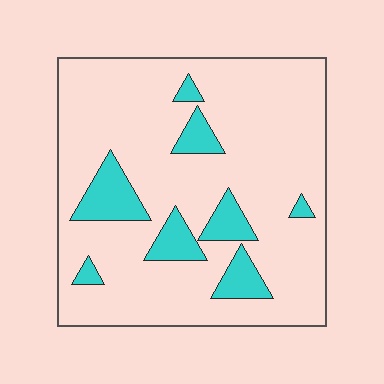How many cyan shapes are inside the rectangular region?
8.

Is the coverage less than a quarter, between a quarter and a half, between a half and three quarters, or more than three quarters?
Less than a quarter.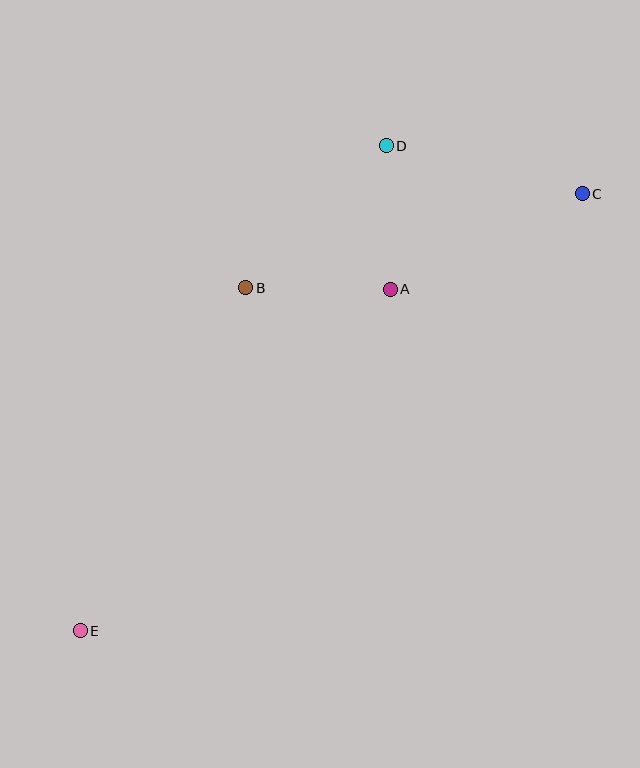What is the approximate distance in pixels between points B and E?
The distance between B and E is approximately 381 pixels.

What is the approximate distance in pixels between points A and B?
The distance between A and B is approximately 144 pixels.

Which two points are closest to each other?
Points A and D are closest to each other.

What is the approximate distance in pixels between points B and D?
The distance between B and D is approximately 200 pixels.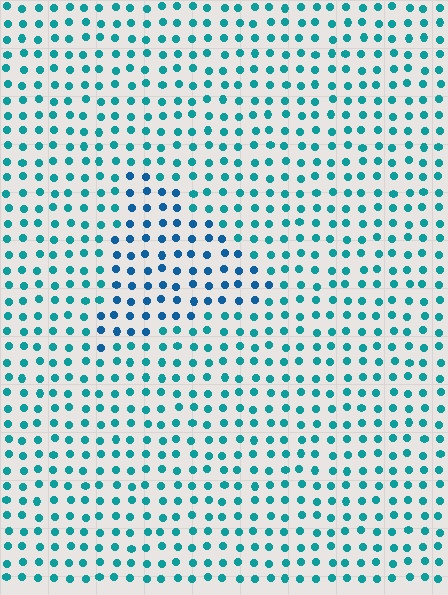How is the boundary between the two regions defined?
The boundary is defined purely by a slight shift in hue (about 27 degrees). Spacing, size, and orientation are identical on both sides.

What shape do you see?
I see a triangle.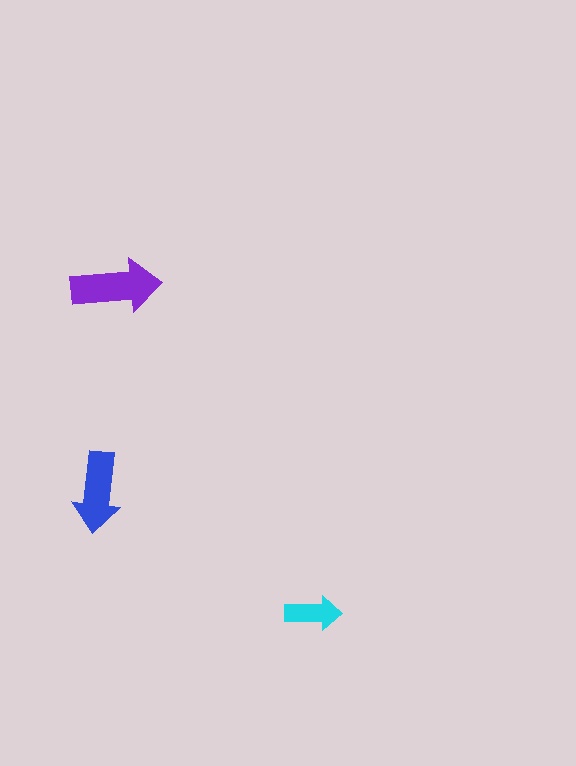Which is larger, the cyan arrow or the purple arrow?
The purple one.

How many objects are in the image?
There are 3 objects in the image.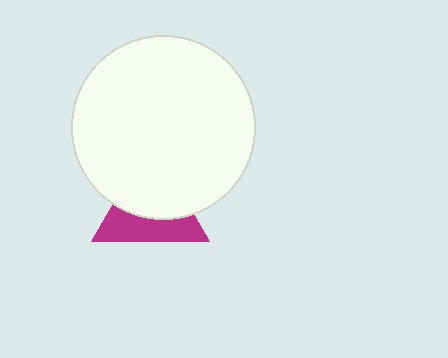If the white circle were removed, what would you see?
You would see the complete magenta triangle.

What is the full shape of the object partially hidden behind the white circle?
The partially hidden object is a magenta triangle.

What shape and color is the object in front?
The object in front is a white circle.